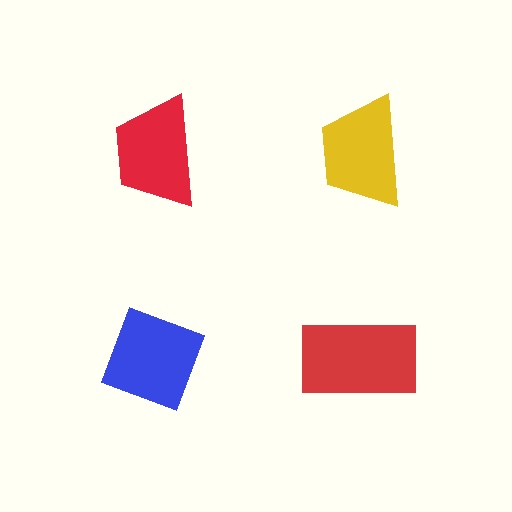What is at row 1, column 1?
A red trapezoid.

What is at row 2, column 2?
A red rectangle.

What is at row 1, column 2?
A yellow trapezoid.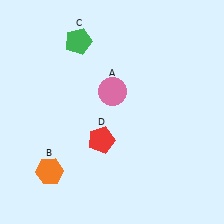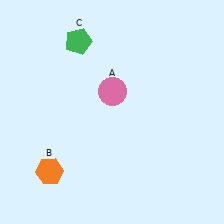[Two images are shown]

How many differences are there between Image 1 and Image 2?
There is 1 difference between the two images.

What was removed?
The red pentagon (D) was removed in Image 2.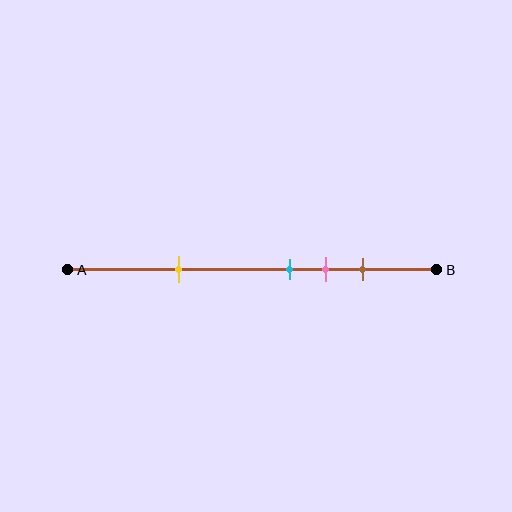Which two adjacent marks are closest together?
The cyan and pink marks are the closest adjacent pair.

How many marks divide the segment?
There are 4 marks dividing the segment.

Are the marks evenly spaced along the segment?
No, the marks are not evenly spaced.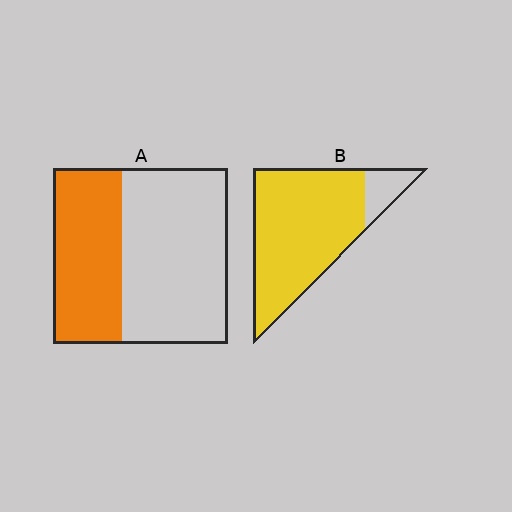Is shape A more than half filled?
No.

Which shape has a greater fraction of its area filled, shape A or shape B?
Shape B.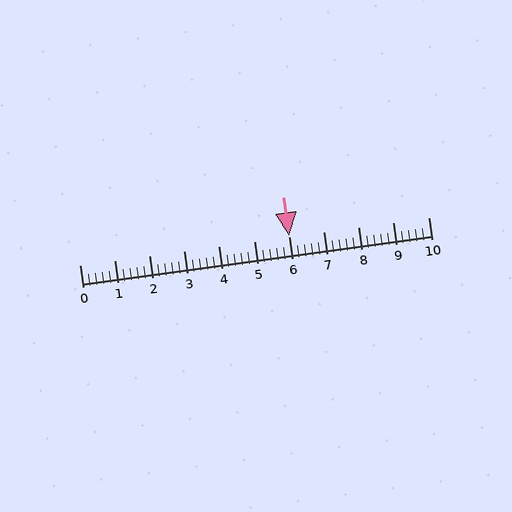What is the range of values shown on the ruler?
The ruler shows values from 0 to 10.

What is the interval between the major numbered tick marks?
The major tick marks are spaced 1 units apart.